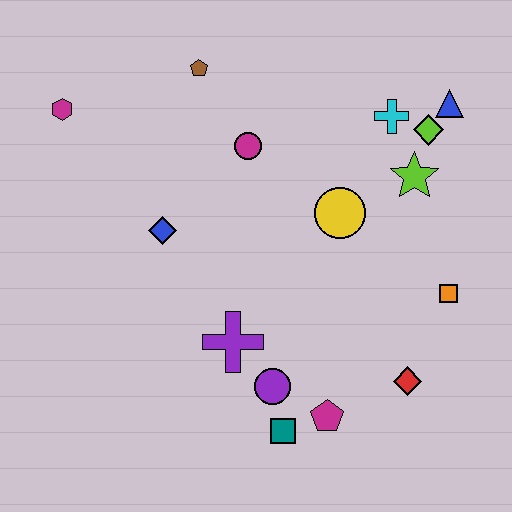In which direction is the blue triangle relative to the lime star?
The blue triangle is above the lime star.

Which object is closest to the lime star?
The lime diamond is closest to the lime star.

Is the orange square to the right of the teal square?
Yes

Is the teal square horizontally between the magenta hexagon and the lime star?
Yes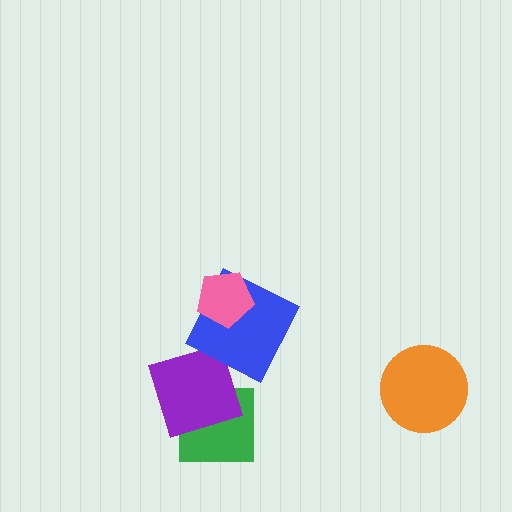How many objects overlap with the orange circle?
0 objects overlap with the orange circle.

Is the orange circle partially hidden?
No, no other shape covers it.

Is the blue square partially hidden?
Yes, it is partially covered by another shape.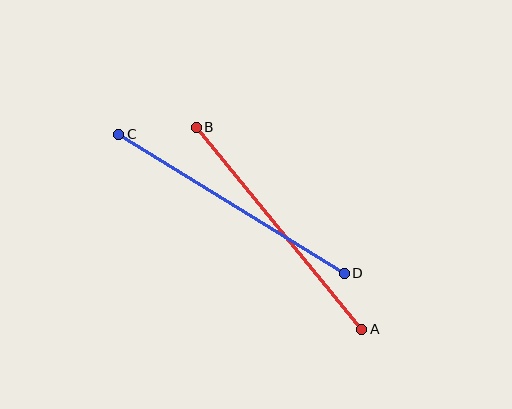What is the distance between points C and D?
The distance is approximately 265 pixels.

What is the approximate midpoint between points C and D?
The midpoint is at approximately (232, 204) pixels.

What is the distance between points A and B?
The distance is approximately 261 pixels.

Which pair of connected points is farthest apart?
Points C and D are farthest apart.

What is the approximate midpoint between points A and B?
The midpoint is at approximately (279, 228) pixels.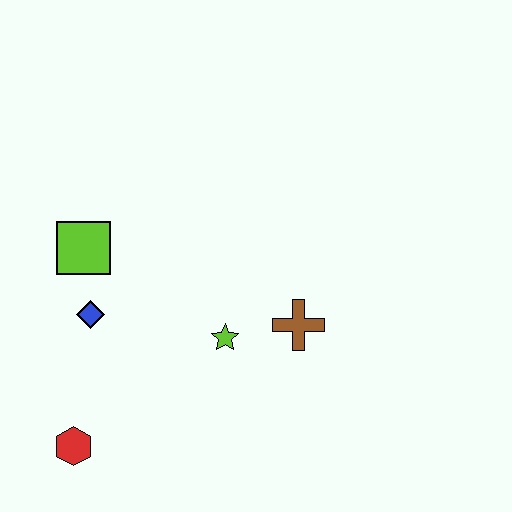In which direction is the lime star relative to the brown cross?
The lime star is to the left of the brown cross.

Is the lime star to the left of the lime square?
No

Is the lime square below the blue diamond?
No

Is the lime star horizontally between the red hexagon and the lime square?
No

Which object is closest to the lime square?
The blue diamond is closest to the lime square.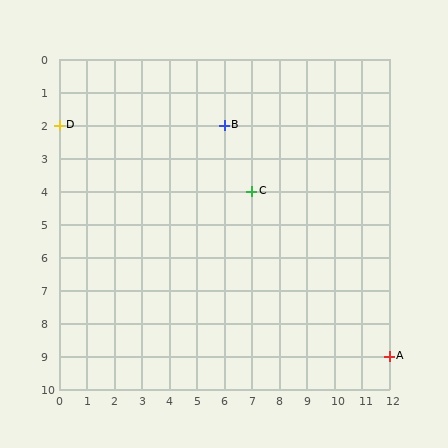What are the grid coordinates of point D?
Point D is at grid coordinates (0, 2).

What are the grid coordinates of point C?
Point C is at grid coordinates (7, 4).